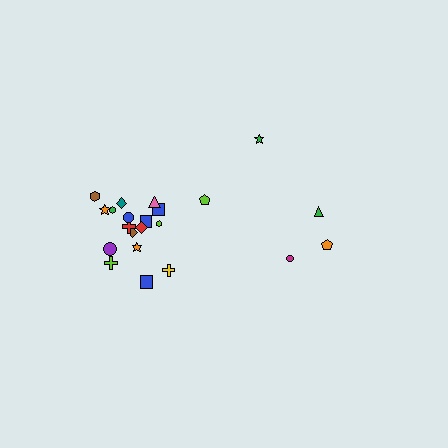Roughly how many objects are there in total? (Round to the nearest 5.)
Roughly 20 objects in total.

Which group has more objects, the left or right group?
The left group.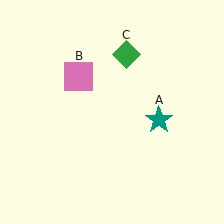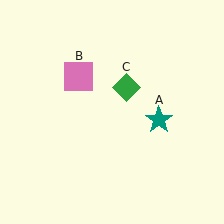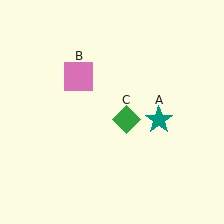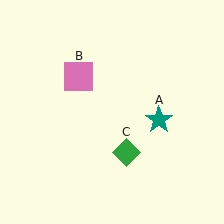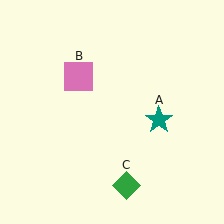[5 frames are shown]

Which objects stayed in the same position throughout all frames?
Teal star (object A) and pink square (object B) remained stationary.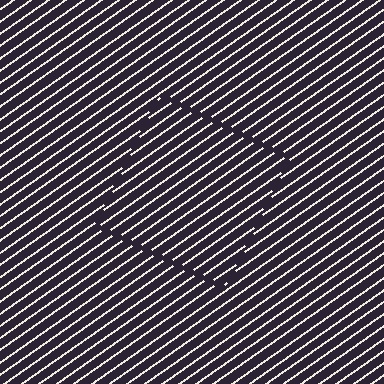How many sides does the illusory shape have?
4 sides — the line-ends trace a square.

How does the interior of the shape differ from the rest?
The interior of the shape contains the same grating, shifted by half a period — the contour is defined by the phase discontinuity where line-ends from the inner and outer gratings abut.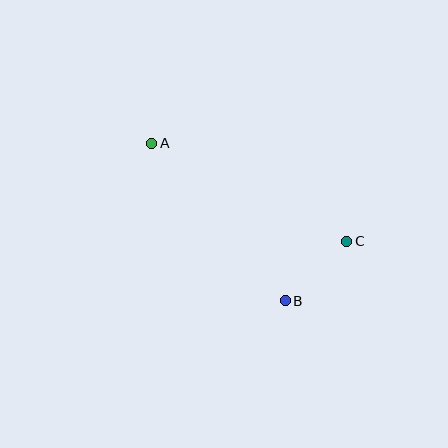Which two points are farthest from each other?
Points A and C are farthest from each other.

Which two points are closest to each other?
Points B and C are closest to each other.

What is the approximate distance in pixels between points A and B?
The distance between A and B is approximately 207 pixels.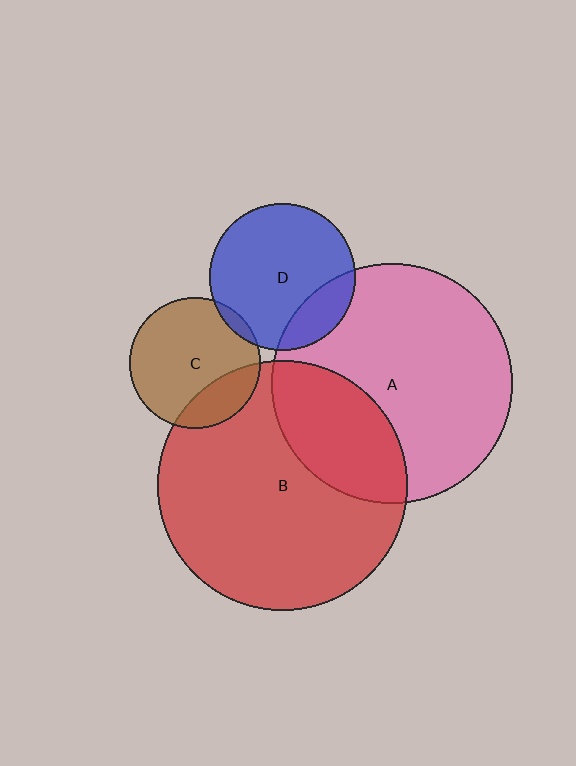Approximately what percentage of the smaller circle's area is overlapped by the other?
Approximately 30%.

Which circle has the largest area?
Circle B (red).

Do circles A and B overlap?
Yes.